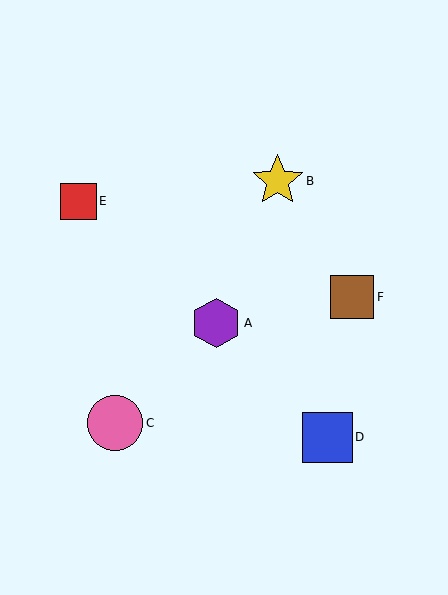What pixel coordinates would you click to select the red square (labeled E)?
Click at (78, 201) to select the red square E.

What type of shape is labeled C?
Shape C is a pink circle.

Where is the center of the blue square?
The center of the blue square is at (328, 437).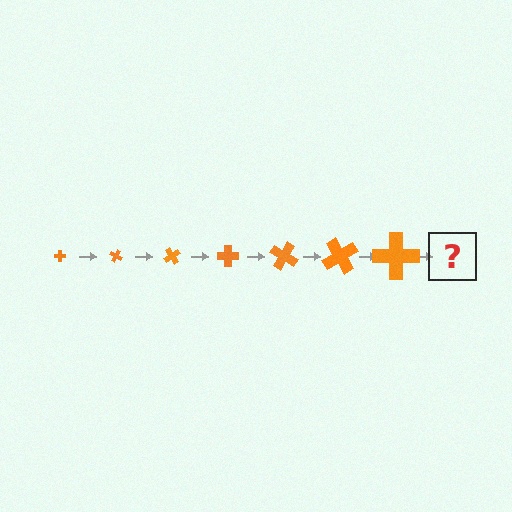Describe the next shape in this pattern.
It should be a cross, larger than the previous one and rotated 210 degrees from the start.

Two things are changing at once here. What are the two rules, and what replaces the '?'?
The two rules are that the cross grows larger each step and it rotates 30 degrees each step. The '?' should be a cross, larger than the previous one and rotated 210 degrees from the start.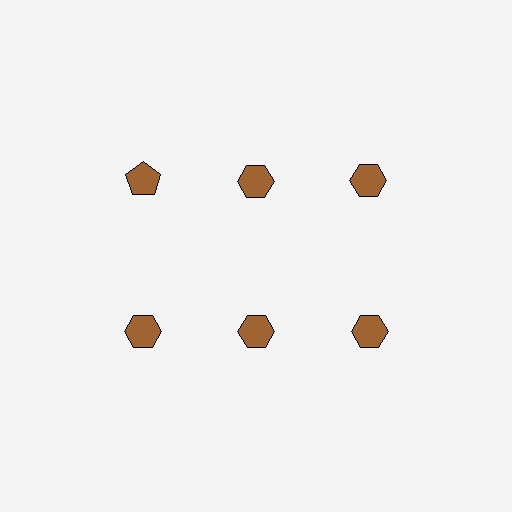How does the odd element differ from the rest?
It has a different shape: pentagon instead of hexagon.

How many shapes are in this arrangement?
There are 6 shapes arranged in a grid pattern.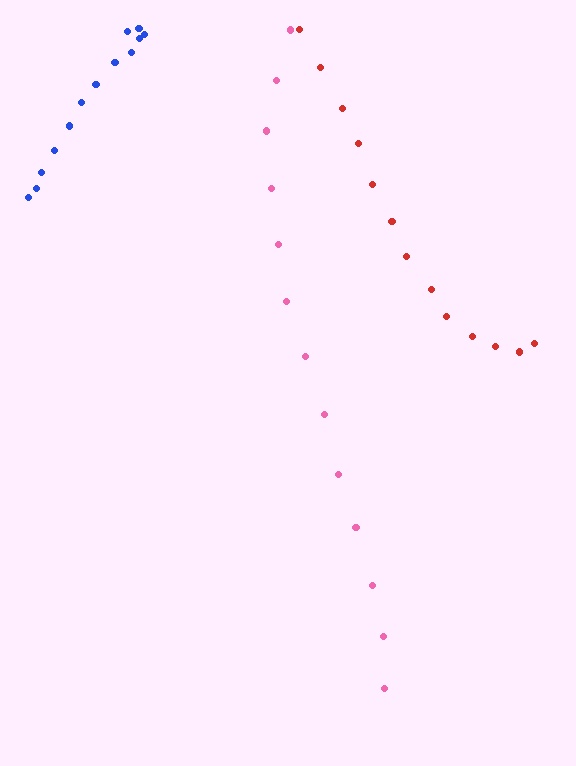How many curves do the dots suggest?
There are 3 distinct paths.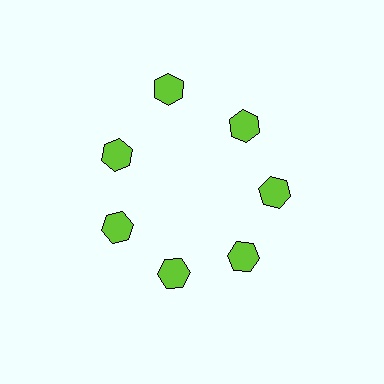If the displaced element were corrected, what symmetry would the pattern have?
It would have 7-fold rotational symmetry — the pattern would map onto itself every 51 degrees.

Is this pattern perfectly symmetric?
No. The 7 lime hexagons are arranged in a ring, but one element near the 12 o'clock position is pushed outward from the center, breaking the 7-fold rotational symmetry.